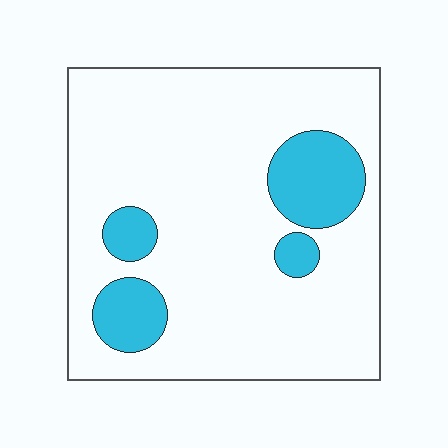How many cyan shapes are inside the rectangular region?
4.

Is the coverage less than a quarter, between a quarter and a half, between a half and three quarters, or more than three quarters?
Less than a quarter.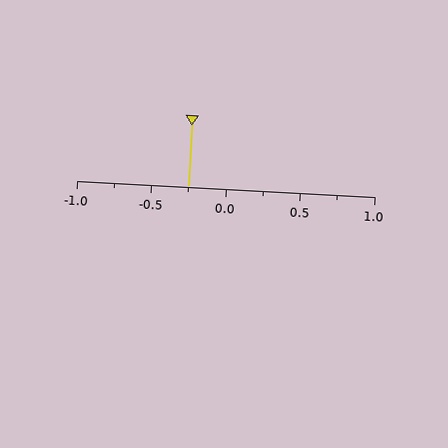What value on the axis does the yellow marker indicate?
The marker indicates approximately -0.25.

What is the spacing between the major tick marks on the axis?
The major ticks are spaced 0.5 apart.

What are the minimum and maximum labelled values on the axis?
The axis runs from -1.0 to 1.0.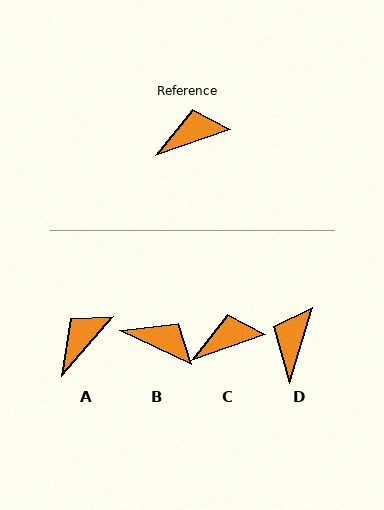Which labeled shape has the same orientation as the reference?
C.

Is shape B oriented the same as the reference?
No, it is off by about 45 degrees.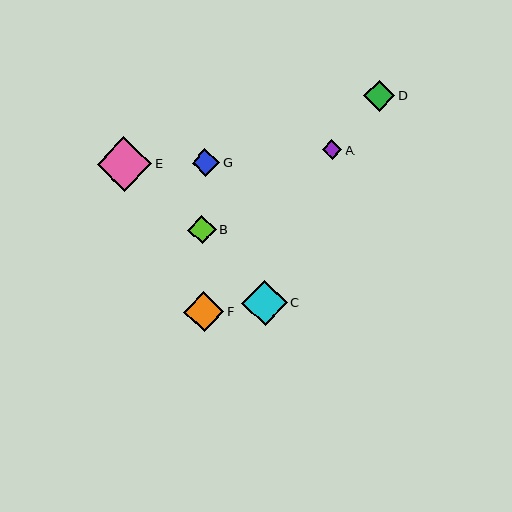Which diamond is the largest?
Diamond E is the largest with a size of approximately 54 pixels.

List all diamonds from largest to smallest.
From largest to smallest: E, C, F, D, B, G, A.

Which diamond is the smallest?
Diamond A is the smallest with a size of approximately 19 pixels.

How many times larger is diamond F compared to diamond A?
Diamond F is approximately 2.1 times the size of diamond A.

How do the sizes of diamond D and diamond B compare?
Diamond D and diamond B are approximately the same size.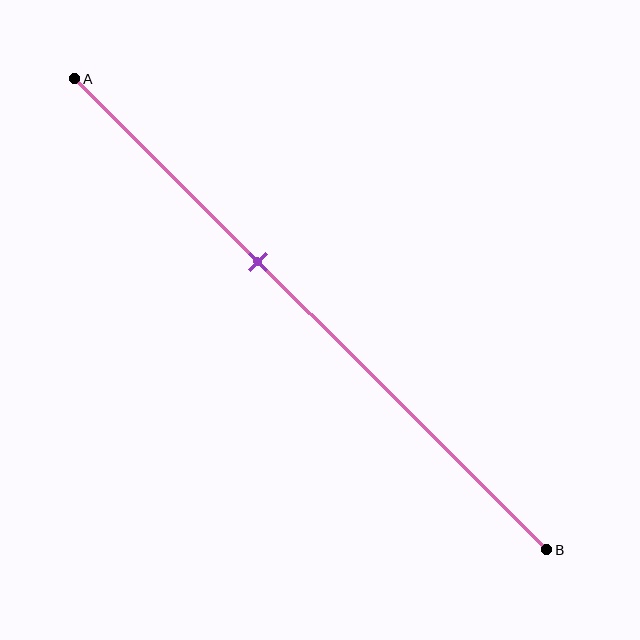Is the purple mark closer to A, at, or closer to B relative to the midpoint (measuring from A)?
The purple mark is closer to point A than the midpoint of segment AB.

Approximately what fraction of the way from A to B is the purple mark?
The purple mark is approximately 40% of the way from A to B.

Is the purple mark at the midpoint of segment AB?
No, the mark is at about 40% from A, not at the 50% midpoint.